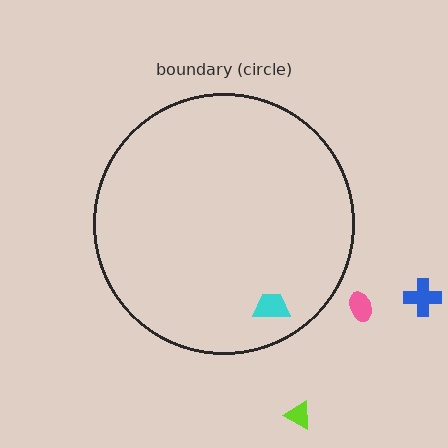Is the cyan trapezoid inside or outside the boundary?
Inside.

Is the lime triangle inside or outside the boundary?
Outside.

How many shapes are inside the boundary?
1 inside, 3 outside.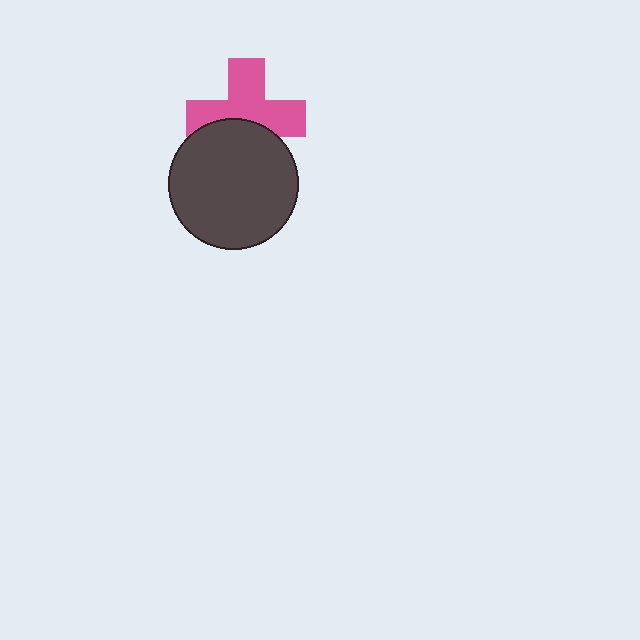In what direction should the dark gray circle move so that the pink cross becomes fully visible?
The dark gray circle should move down. That is the shortest direction to clear the overlap and leave the pink cross fully visible.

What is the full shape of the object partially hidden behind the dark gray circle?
The partially hidden object is a pink cross.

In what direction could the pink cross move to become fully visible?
The pink cross could move up. That would shift it out from behind the dark gray circle entirely.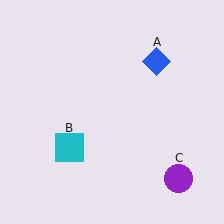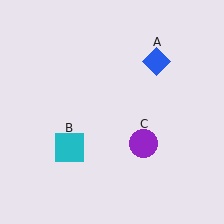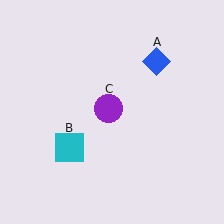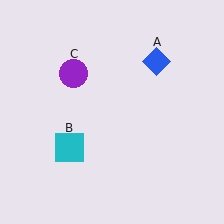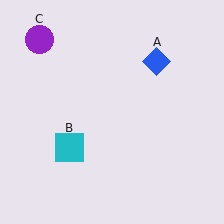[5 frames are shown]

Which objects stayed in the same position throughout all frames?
Blue diamond (object A) and cyan square (object B) remained stationary.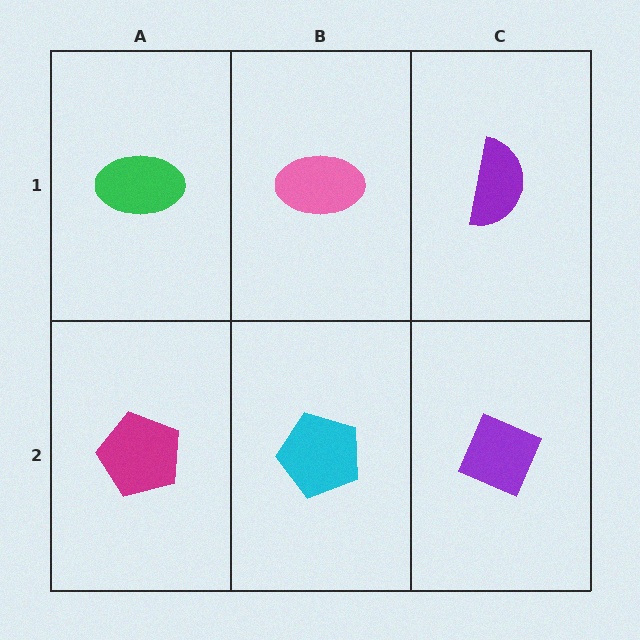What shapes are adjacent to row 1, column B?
A cyan pentagon (row 2, column B), a green ellipse (row 1, column A), a purple semicircle (row 1, column C).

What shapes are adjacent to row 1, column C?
A purple diamond (row 2, column C), a pink ellipse (row 1, column B).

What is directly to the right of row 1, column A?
A pink ellipse.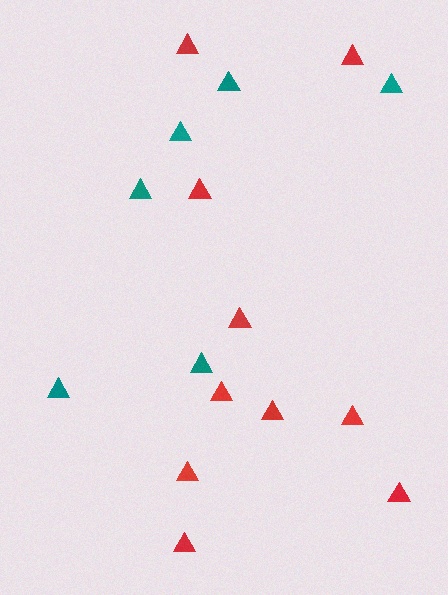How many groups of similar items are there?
There are 2 groups: one group of teal triangles (6) and one group of red triangles (10).